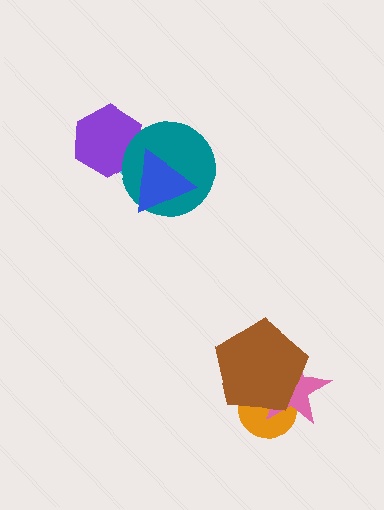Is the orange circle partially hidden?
Yes, it is partially covered by another shape.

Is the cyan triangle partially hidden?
Yes, it is partially covered by another shape.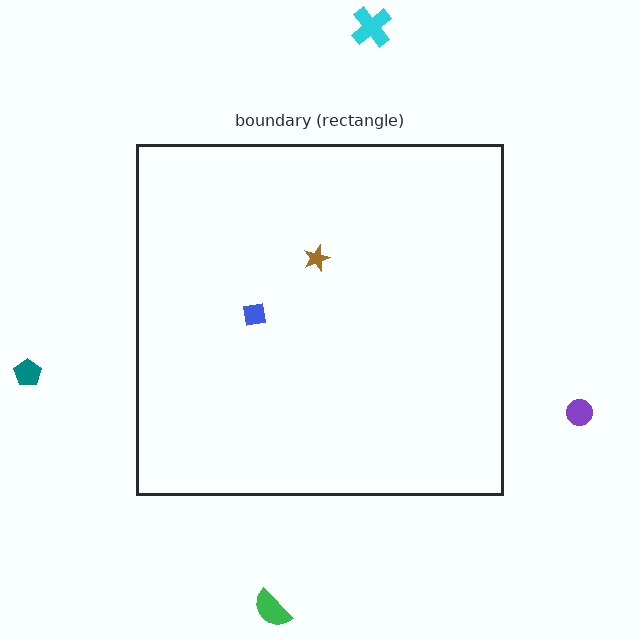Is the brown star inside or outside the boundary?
Inside.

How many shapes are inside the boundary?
2 inside, 4 outside.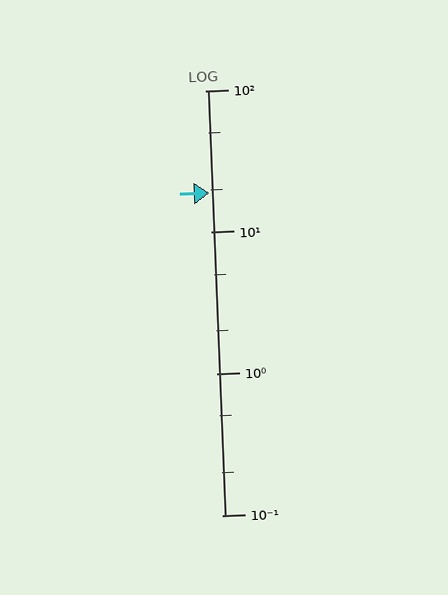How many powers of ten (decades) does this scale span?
The scale spans 3 decades, from 0.1 to 100.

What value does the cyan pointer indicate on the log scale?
The pointer indicates approximately 19.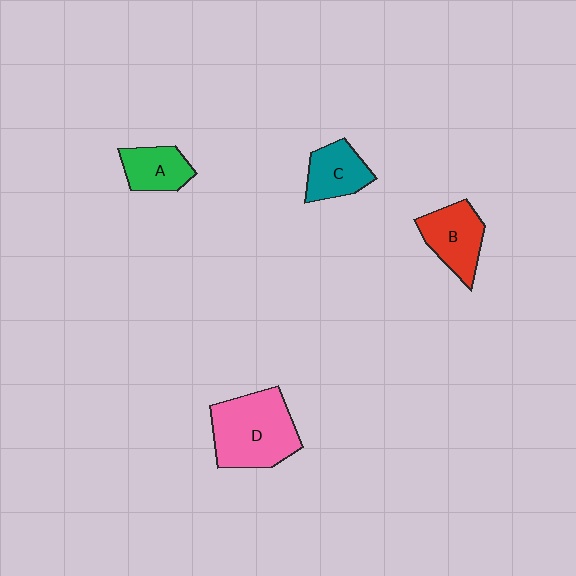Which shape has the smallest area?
Shape A (green).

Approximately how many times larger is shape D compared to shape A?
Approximately 2.0 times.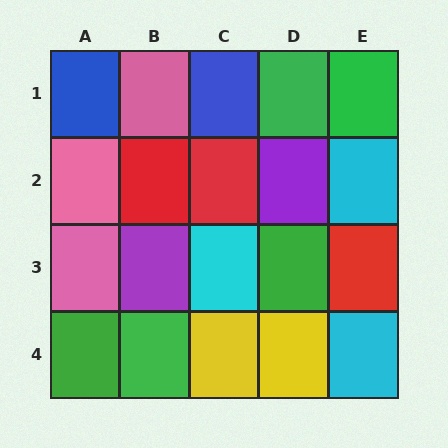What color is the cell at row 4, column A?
Green.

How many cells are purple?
2 cells are purple.